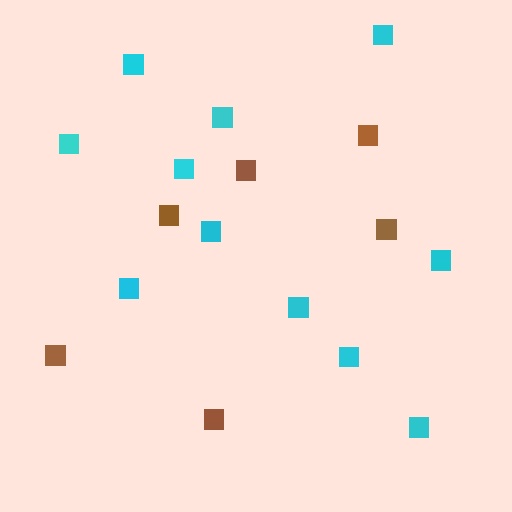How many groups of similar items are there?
There are 2 groups: one group of cyan squares (11) and one group of brown squares (6).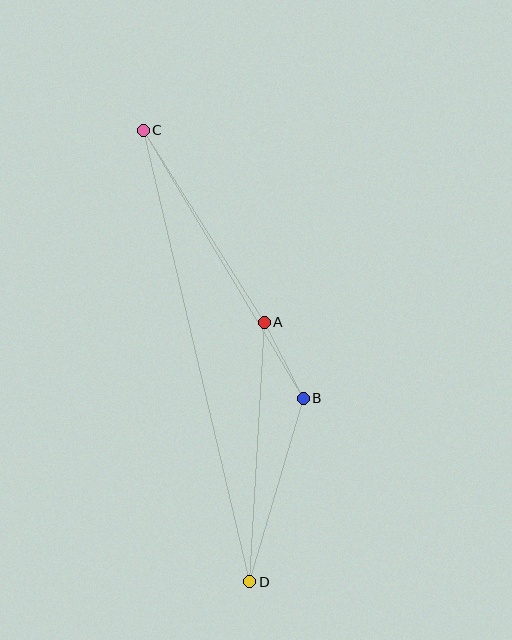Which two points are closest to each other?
Points A and B are closest to each other.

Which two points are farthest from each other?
Points C and D are farthest from each other.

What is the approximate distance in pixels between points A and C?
The distance between A and C is approximately 227 pixels.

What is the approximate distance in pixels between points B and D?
The distance between B and D is approximately 191 pixels.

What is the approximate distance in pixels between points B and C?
The distance between B and C is approximately 312 pixels.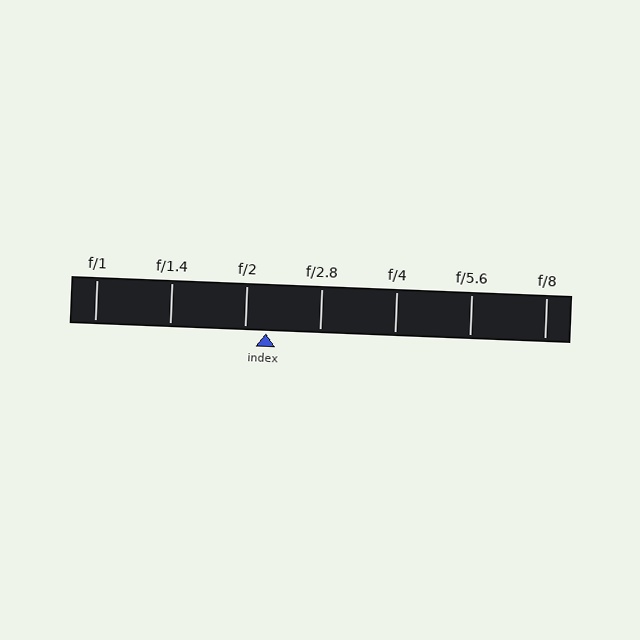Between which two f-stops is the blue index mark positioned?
The index mark is between f/2 and f/2.8.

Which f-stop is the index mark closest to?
The index mark is closest to f/2.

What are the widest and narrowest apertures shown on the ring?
The widest aperture shown is f/1 and the narrowest is f/8.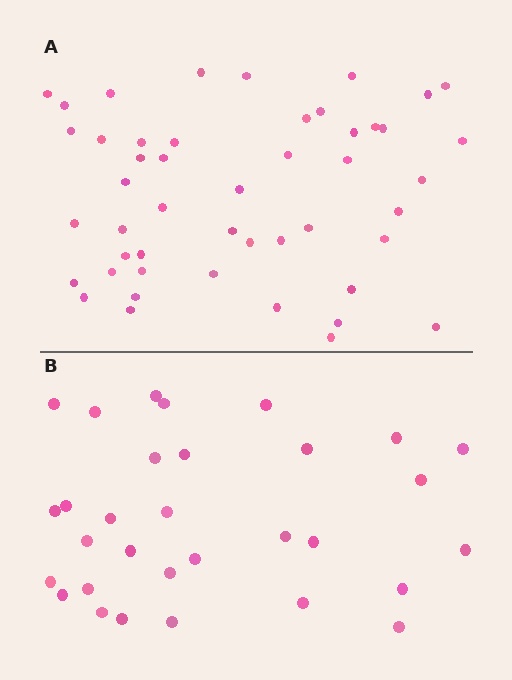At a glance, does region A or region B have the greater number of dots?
Region A (the top region) has more dots.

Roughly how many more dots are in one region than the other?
Region A has approximately 15 more dots than region B.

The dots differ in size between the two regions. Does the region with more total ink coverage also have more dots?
No. Region B has more total ink coverage because its dots are larger, but region A actually contains more individual dots. Total area can be misleading — the number of items is what matters here.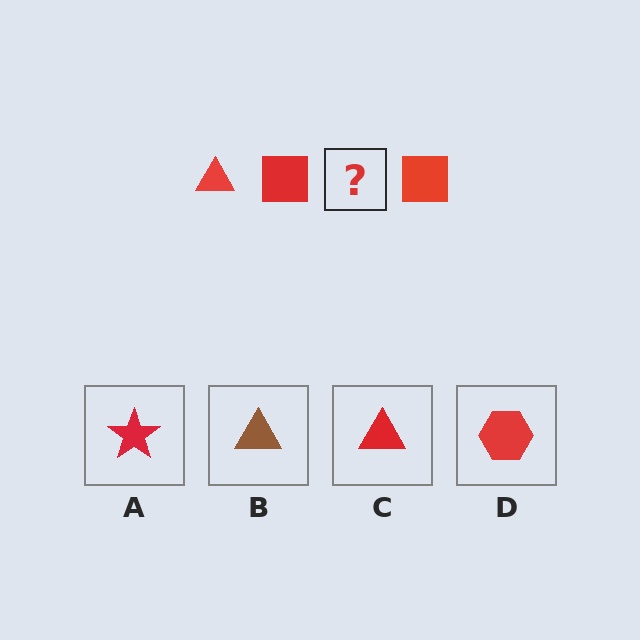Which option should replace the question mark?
Option C.